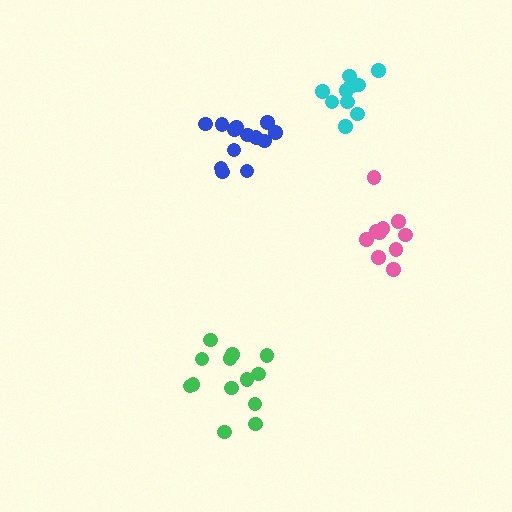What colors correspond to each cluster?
The clusters are colored: pink, green, blue, cyan.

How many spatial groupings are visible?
There are 4 spatial groupings.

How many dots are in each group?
Group 1: 10 dots, Group 2: 13 dots, Group 3: 13 dots, Group 4: 11 dots (47 total).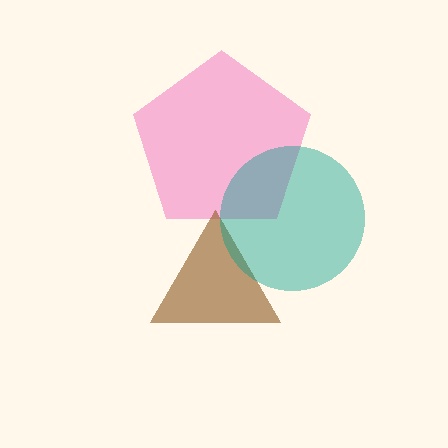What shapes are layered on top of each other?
The layered shapes are: a pink pentagon, a brown triangle, a teal circle.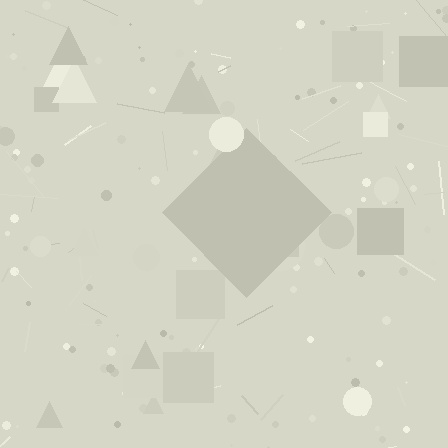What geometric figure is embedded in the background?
A diamond is embedded in the background.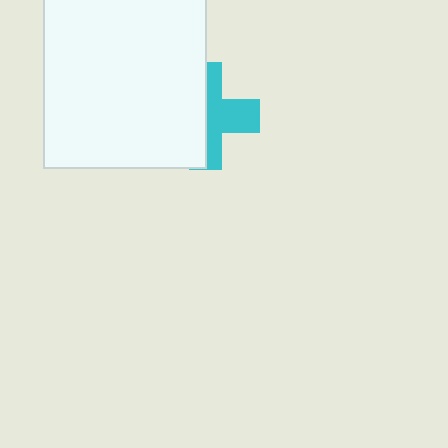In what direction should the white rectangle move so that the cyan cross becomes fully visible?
The white rectangle should move left. That is the shortest direction to clear the overlap and leave the cyan cross fully visible.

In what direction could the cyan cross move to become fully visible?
The cyan cross could move right. That would shift it out from behind the white rectangle entirely.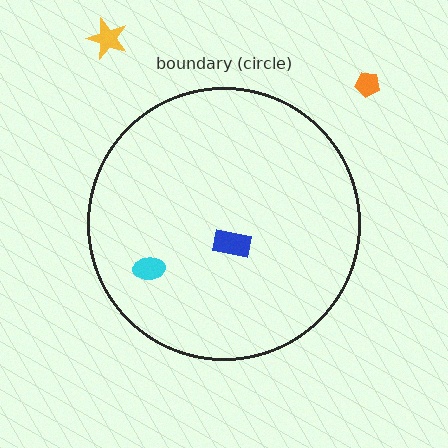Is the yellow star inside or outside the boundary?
Outside.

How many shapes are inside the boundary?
2 inside, 2 outside.